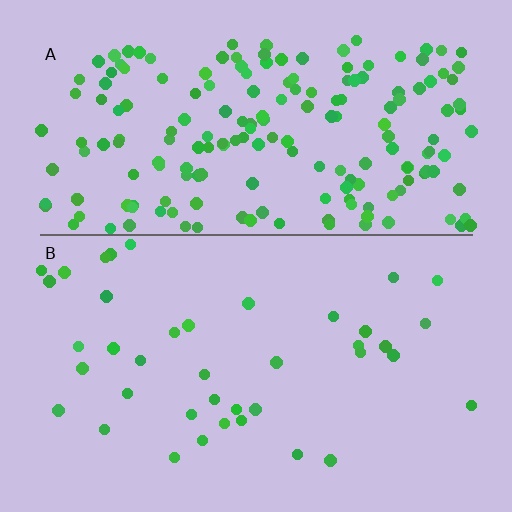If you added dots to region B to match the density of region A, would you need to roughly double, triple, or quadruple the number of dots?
Approximately quadruple.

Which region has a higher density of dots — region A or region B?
A (the top).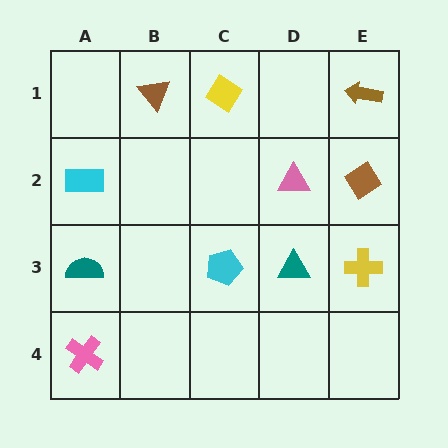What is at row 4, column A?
A pink cross.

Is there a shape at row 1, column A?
No, that cell is empty.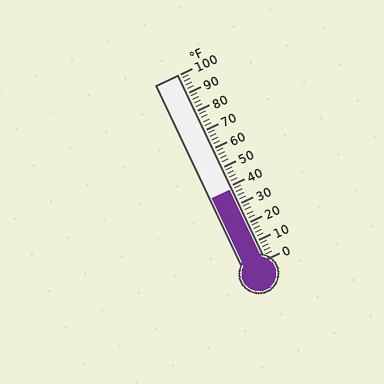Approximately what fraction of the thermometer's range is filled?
The thermometer is filled to approximately 40% of its range.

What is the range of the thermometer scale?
The thermometer scale ranges from 0°F to 100°F.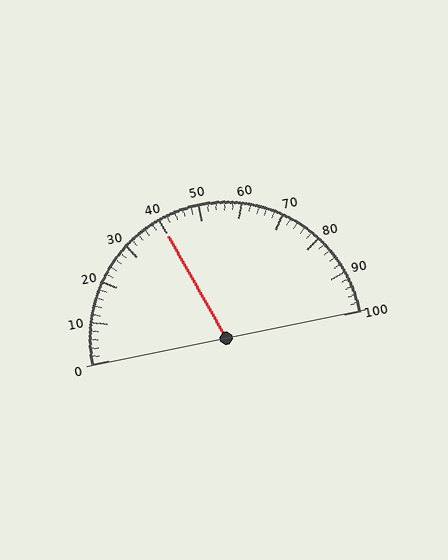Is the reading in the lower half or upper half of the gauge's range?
The reading is in the lower half of the range (0 to 100).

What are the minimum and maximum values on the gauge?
The gauge ranges from 0 to 100.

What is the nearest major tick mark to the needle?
The nearest major tick mark is 40.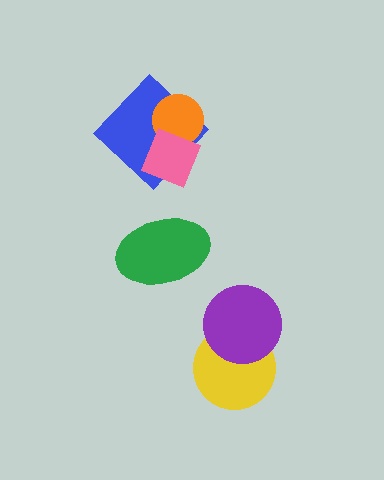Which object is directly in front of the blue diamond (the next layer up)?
The orange circle is directly in front of the blue diamond.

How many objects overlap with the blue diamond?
2 objects overlap with the blue diamond.